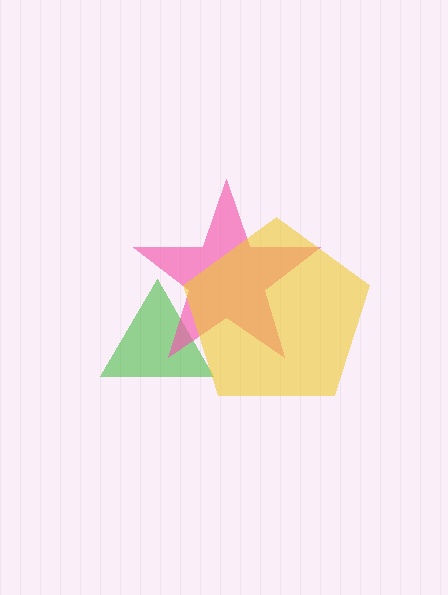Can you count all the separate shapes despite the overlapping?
Yes, there are 3 separate shapes.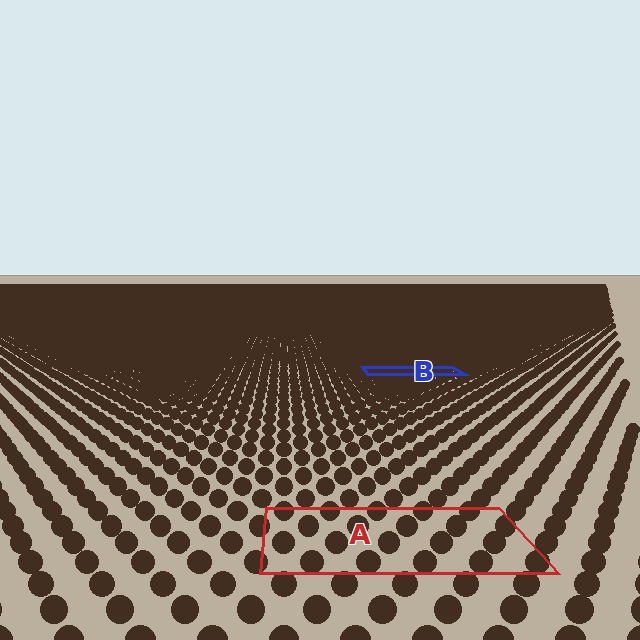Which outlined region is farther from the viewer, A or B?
Region B is farther from the viewer — the texture elements inside it appear smaller and more densely packed.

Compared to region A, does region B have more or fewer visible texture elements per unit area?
Region B has more texture elements per unit area — they are packed more densely because it is farther away.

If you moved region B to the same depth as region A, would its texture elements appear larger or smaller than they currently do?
They would appear larger. At a closer depth, the same texture elements are projected at a bigger on-screen size.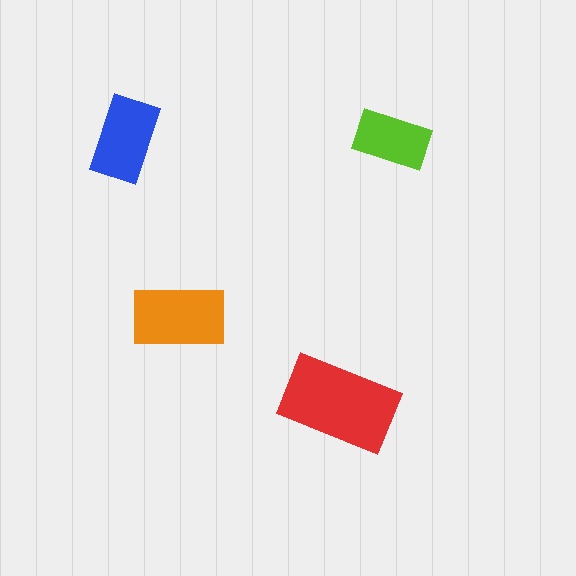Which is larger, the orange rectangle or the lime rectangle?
The orange one.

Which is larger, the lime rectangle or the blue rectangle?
The blue one.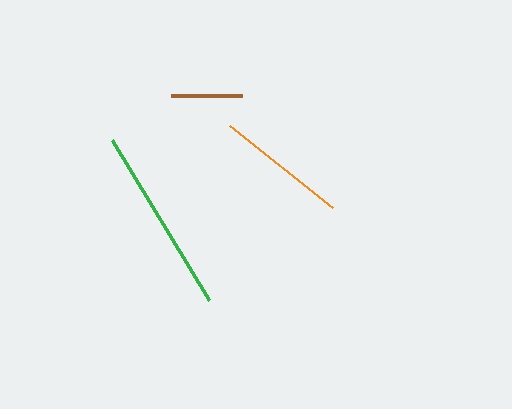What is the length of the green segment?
The green segment is approximately 188 pixels long.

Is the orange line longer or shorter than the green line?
The green line is longer than the orange line.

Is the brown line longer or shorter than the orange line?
The orange line is longer than the brown line.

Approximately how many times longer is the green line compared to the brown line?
The green line is approximately 2.6 times the length of the brown line.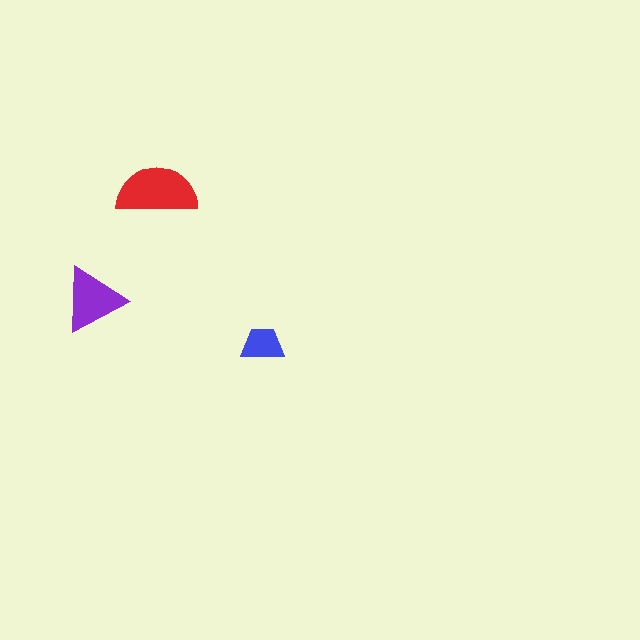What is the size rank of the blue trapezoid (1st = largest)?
3rd.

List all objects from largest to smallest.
The red semicircle, the purple triangle, the blue trapezoid.